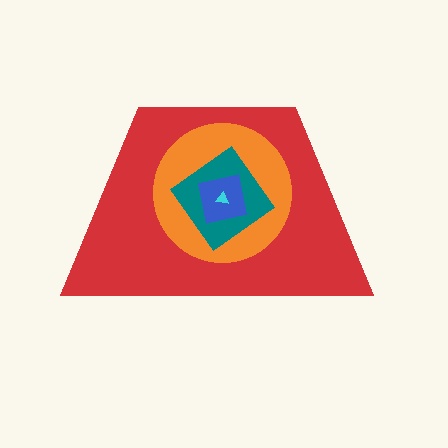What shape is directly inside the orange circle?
The teal diamond.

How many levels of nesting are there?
5.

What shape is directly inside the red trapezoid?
The orange circle.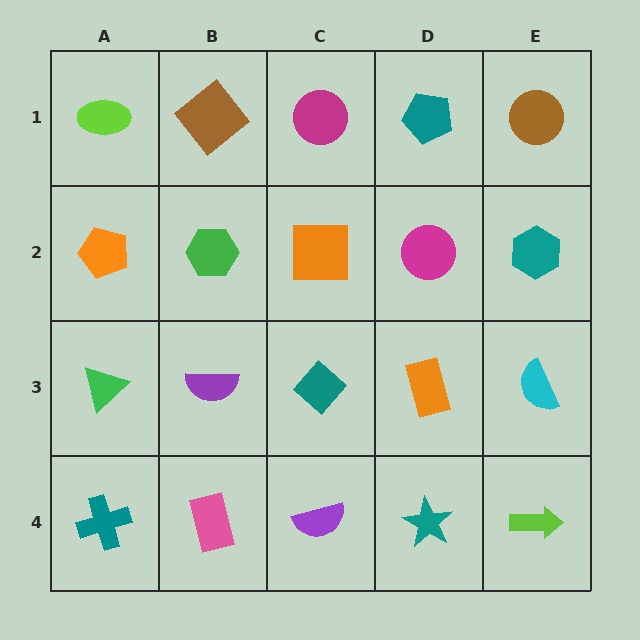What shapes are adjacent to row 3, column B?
A green hexagon (row 2, column B), a pink rectangle (row 4, column B), a green triangle (row 3, column A), a teal diamond (row 3, column C).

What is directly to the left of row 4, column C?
A pink rectangle.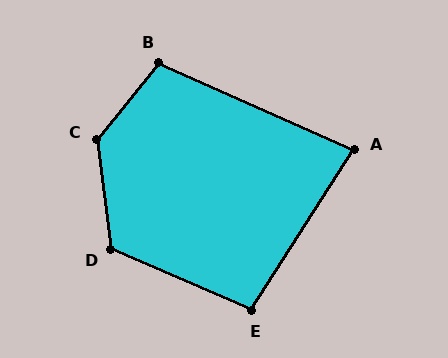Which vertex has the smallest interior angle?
A, at approximately 81 degrees.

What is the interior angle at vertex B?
Approximately 105 degrees (obtuse).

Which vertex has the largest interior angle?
C, at approximately 134 degrees.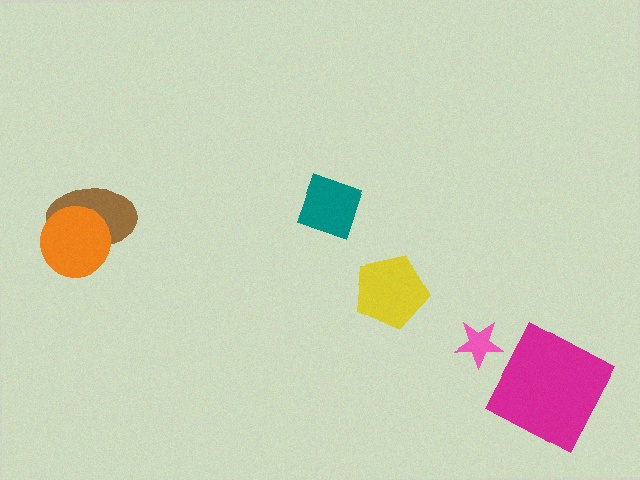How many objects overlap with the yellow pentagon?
0 objects overlap with the yellow pentagon.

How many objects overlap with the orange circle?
1 object overlaps with the orange circle.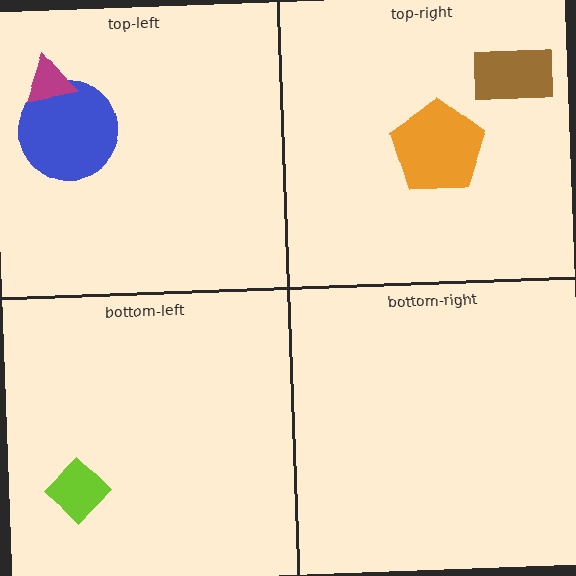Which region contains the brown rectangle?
The top-right region.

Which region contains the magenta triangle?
The top-left region.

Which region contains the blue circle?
The top-left region.